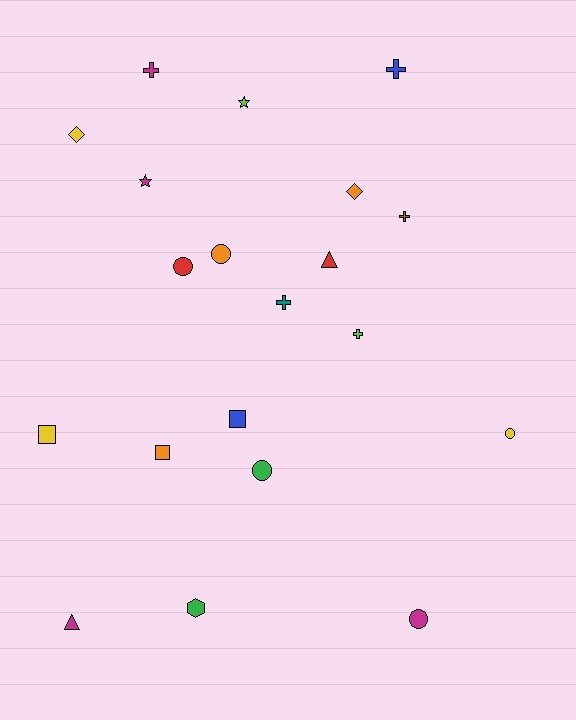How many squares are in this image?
There are 3 squares.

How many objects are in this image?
There are 20 objects.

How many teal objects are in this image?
There is 1 teal object.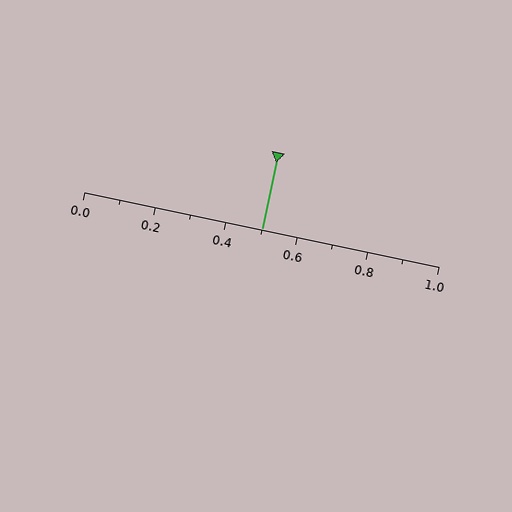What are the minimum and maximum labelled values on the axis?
The axis runs from 0.0 to 1.0.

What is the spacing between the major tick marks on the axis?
The major ticks are spaced 0.2 apart.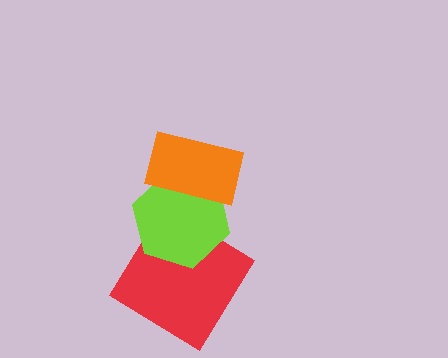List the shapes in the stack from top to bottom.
From top to bottom: the orange rectangle, the lime hexagon, the red diamond.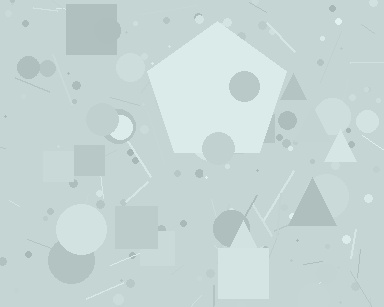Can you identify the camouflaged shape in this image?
The camouflaged shape is a pentagon.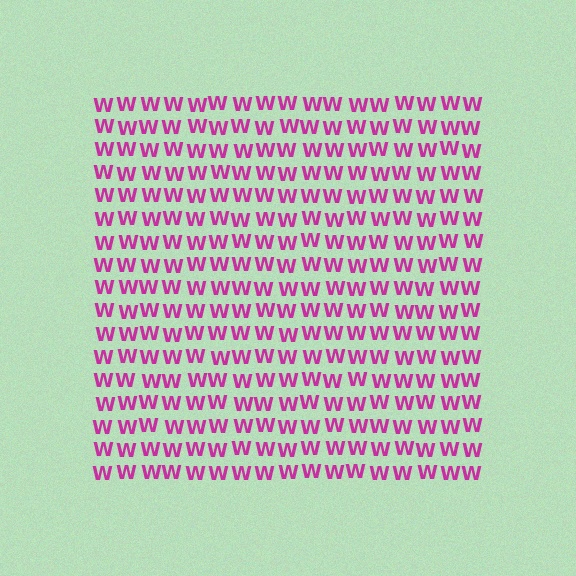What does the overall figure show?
The overall figure shows a square.